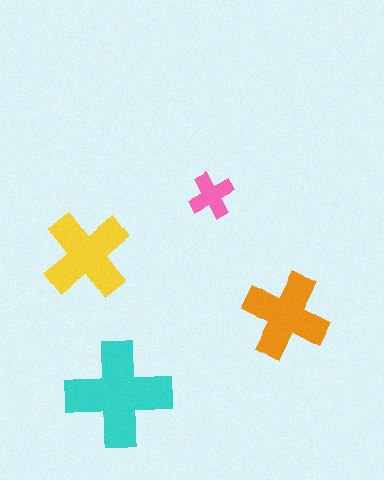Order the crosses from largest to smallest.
the cyan one, the yellow one, the orange one, the pink one.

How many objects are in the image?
There are 4 objects in the image.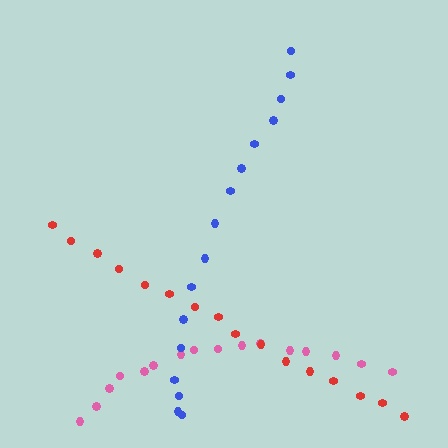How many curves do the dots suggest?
There are 3 distinct paths.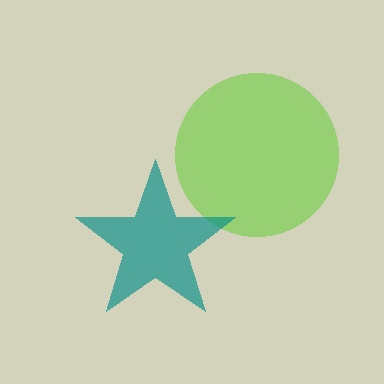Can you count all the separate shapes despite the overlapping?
Yes, there are 2 separate shapes.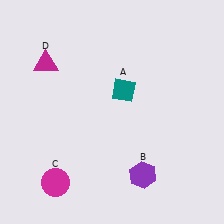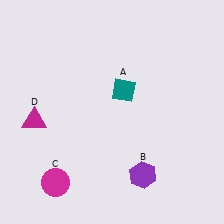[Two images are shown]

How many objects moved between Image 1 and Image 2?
1 object moved between the two images.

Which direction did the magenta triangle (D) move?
The magenta triangle (D) moved down.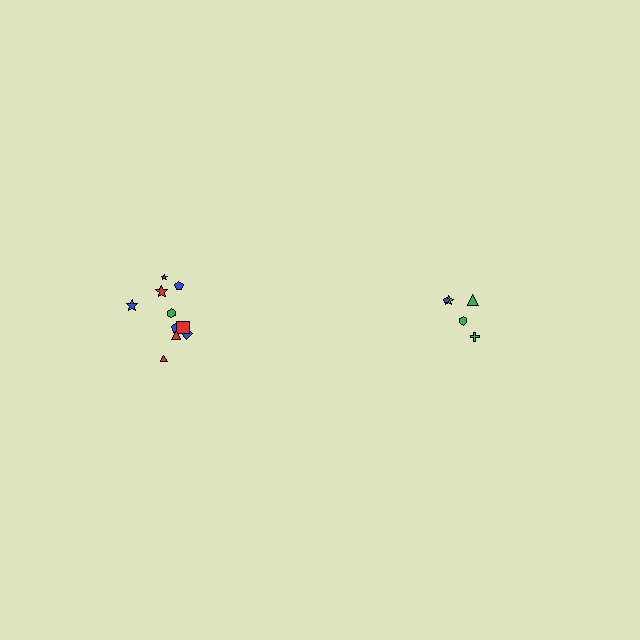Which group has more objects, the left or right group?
The left group.